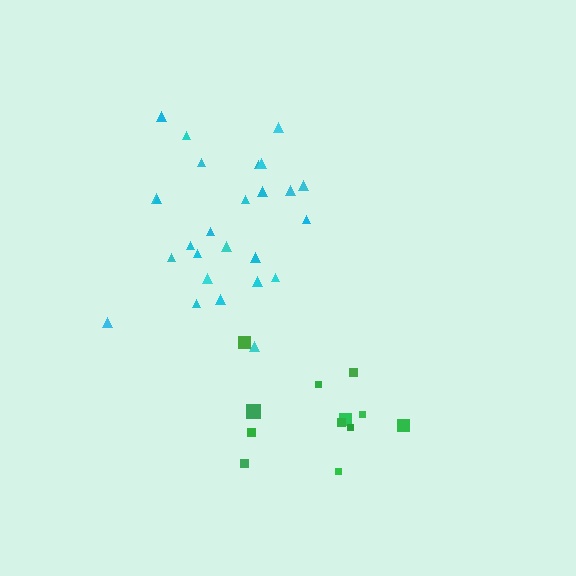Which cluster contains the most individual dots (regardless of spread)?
Cyan (26).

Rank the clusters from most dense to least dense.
cyan, green.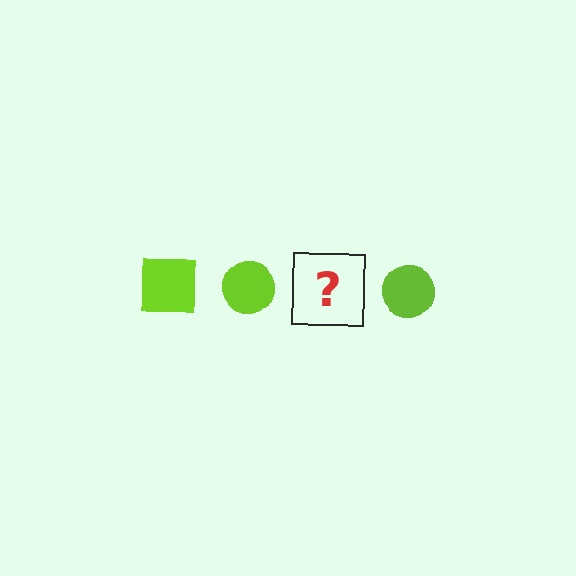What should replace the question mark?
The question mark should be replaced with a lime square.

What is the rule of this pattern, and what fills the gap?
The rule is that the pattern cycles through square, circle shapes in lime. The gap should be filled with a lime square.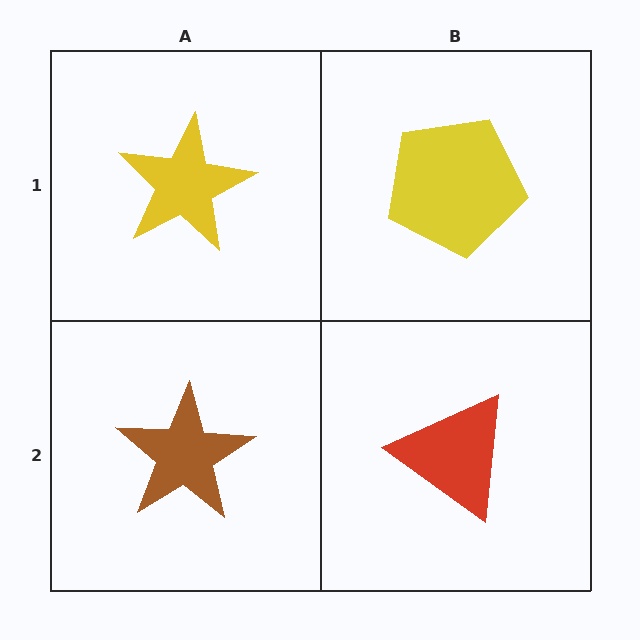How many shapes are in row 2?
2 shapes.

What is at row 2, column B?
A red triangle.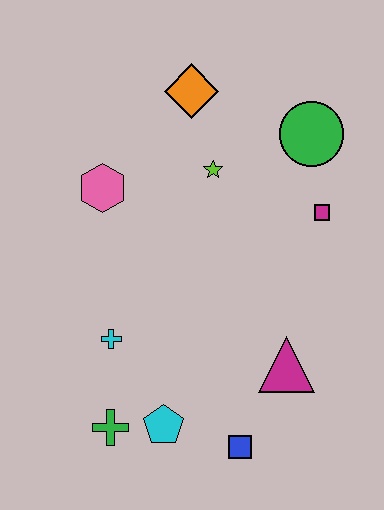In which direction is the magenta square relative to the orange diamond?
The magenta square is to the right of the orange diamond.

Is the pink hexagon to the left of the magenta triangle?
Yes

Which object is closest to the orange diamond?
The lime star is closest to the orange diamond.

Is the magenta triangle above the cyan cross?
No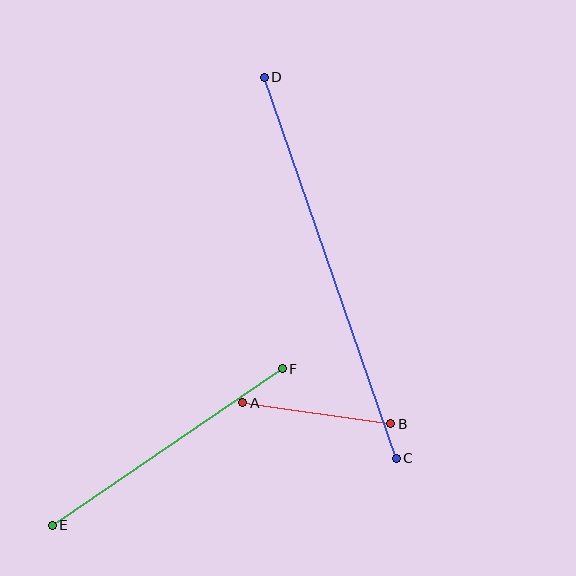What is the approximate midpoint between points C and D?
The midpoint is at approximately (330, 268) pixels.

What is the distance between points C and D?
The distance is approximately 404 pixels.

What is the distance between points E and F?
The distance is approximately 278 pixels.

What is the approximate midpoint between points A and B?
The midpoint is at approximately (317, 413) pixels.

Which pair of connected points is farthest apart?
Points C and D are farthest apart.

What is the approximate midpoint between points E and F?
The midpoint is at approximately (167, 447) pixels.